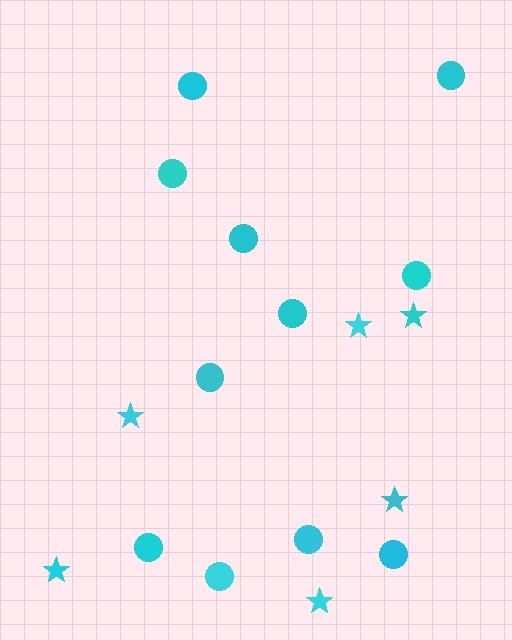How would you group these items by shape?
There are 2 groups: one group of circles (11) and one group of stars (6).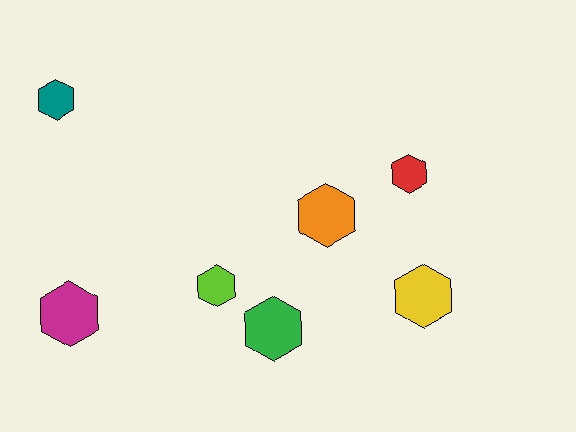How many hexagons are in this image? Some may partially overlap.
There are 7 hexagons.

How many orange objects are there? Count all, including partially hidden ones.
There is 1 orange object.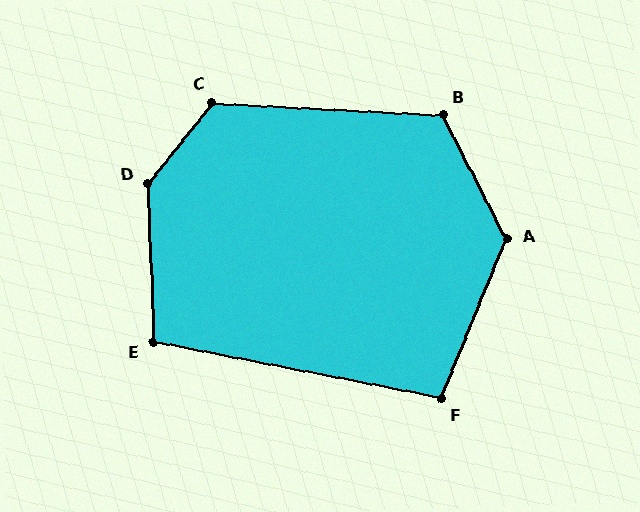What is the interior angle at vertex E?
Approximately 103 degrees (obtuse).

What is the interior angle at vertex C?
Approximately 126 degrees (obtuse).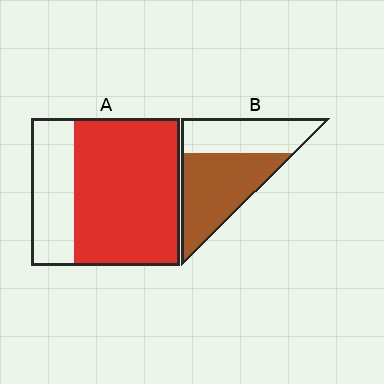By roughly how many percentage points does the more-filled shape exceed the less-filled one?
By roughly 15 percentage points (A over B).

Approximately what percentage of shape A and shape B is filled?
A is approximately 70% and B is approximately 60%.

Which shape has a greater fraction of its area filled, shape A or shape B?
Shape A.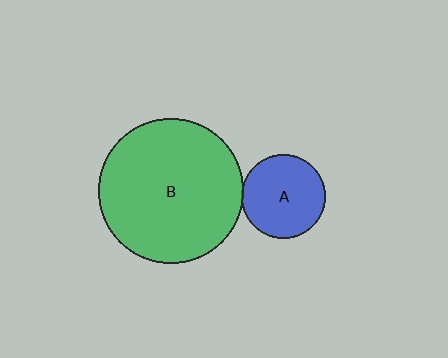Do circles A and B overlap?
Yes.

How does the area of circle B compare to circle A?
Approximately 3.0 times.